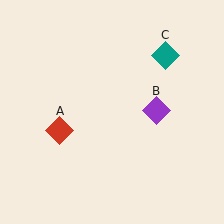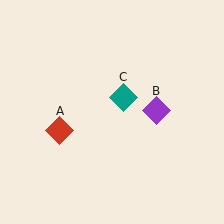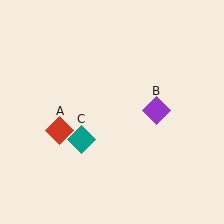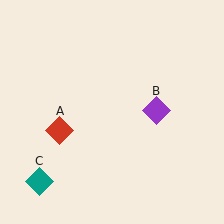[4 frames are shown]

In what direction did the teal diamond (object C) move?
The teal diamond (object C) moved down and to the left.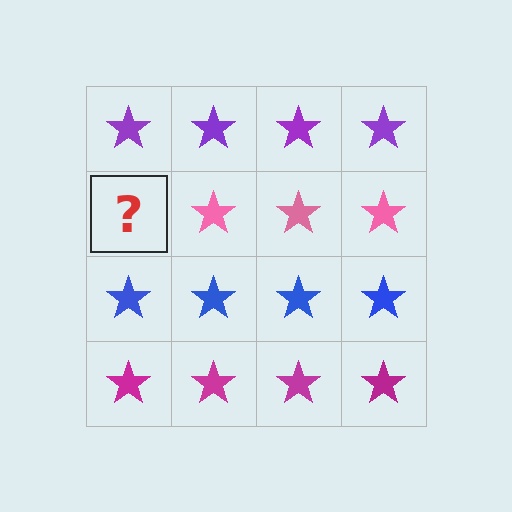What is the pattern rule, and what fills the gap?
The rule is that each row has a consistent color. The gap should be filled with a pink star.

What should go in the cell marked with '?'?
The missing cell should contain a pink star.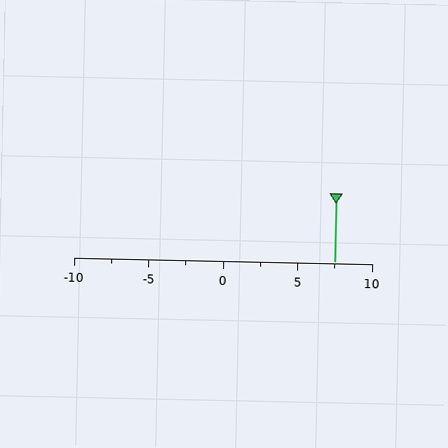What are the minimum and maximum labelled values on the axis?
The axis runs from -10 to 10.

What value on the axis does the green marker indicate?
The marker indicates approximately 7.5.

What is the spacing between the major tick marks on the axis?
The major ticks are spaced 5 apart.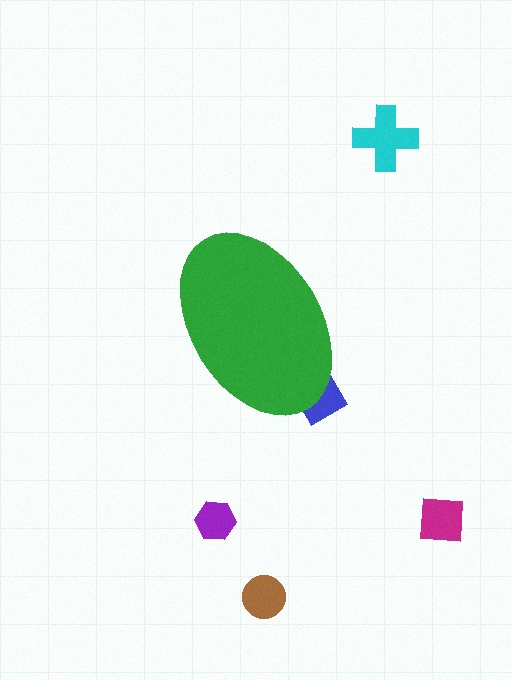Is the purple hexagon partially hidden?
No, the purple hexagon is fully visible.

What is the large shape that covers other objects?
A green ellipse.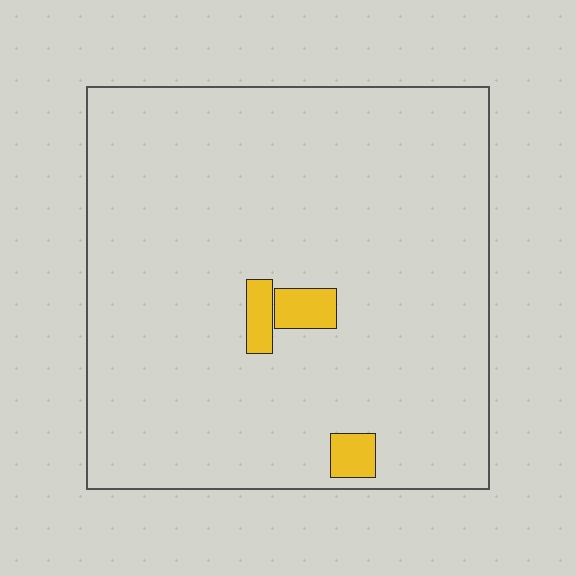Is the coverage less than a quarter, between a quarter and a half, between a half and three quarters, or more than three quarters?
Less than a quarter.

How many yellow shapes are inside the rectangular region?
3.